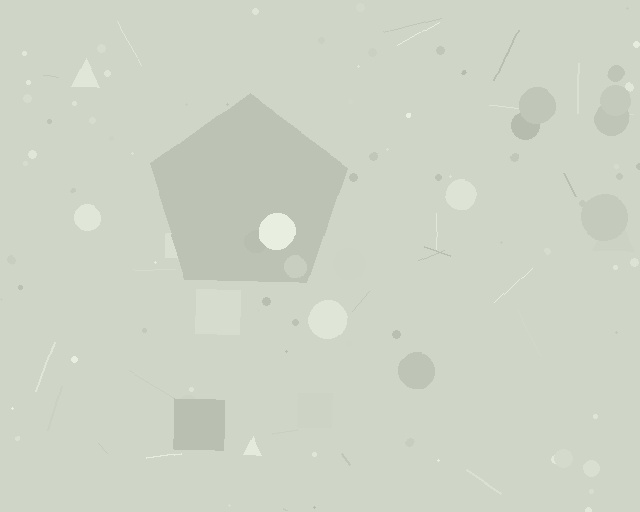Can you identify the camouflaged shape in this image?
The camouflaged shape is a pentagon.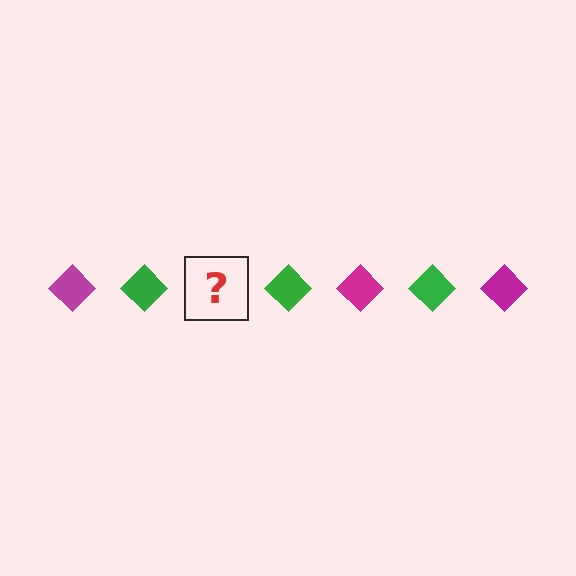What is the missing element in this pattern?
The missing element is a magenta diamond.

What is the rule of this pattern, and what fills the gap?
The rule is that the pattern cycles through magenta, green diamonds. The gap should be filled with a magenta diamond.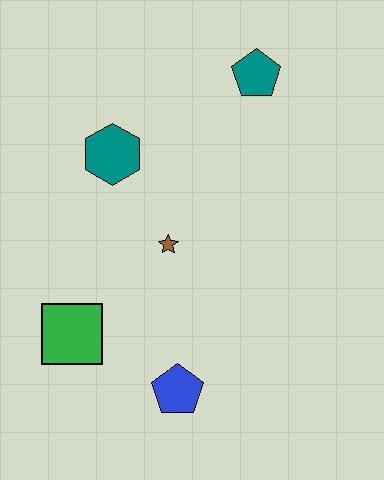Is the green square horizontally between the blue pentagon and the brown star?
No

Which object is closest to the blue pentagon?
The green square is closest to the blue pentagon.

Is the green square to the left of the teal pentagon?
Yes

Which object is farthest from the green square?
The teal pentagon is farthest from the green square.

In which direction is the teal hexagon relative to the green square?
The teal hexagon is above the green square.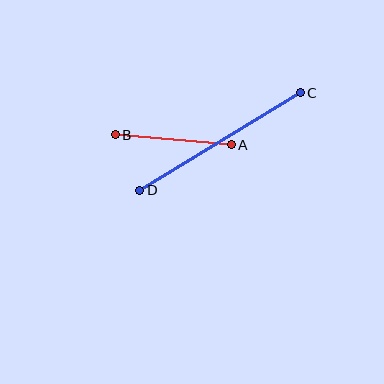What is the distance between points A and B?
The distance is approximately 116 pixels.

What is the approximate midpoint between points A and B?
The midpoint is at approximately (173, 140) pixels.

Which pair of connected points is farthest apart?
Points C and D are farthest apart.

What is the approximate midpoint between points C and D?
The midpoint is at approximately (220, 141) pixels.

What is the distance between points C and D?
The distance is approximately 187 pixels.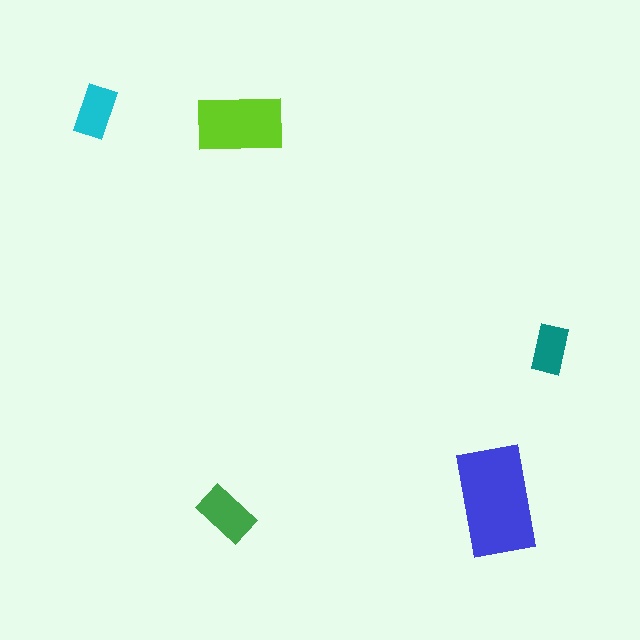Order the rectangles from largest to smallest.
the blue one, the lime one, the green one, the cyan one, the teal one.